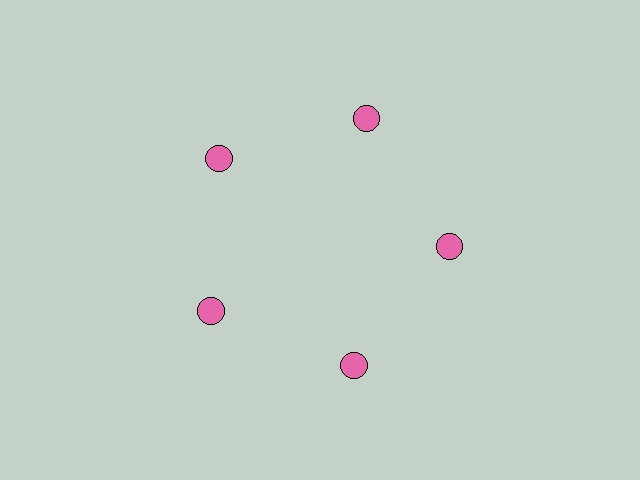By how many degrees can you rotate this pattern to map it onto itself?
The pattern maps onto itself every 72 degrees of rotation.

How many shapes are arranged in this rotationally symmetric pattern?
There are 5 shapes, arranged in 5 groups of 1.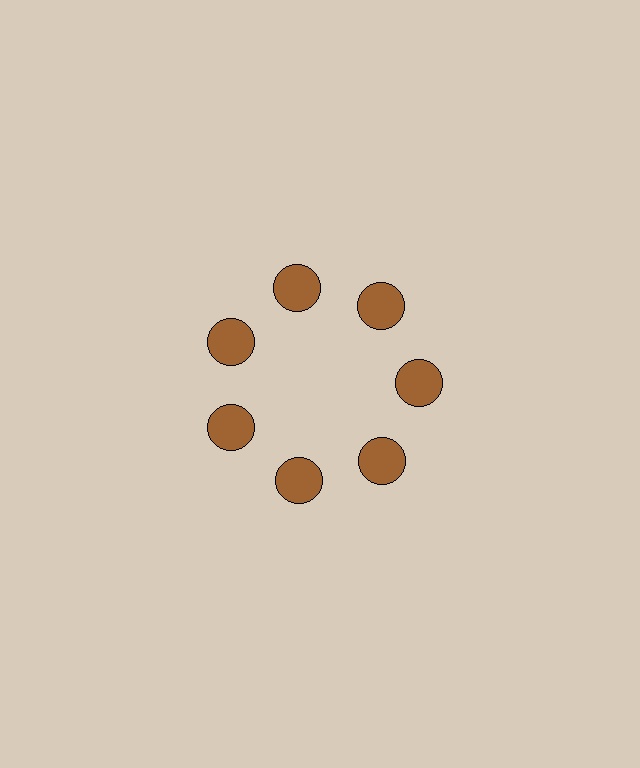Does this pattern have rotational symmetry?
Yes, this pattern has 7-fold rotational symmetry. It looks the same after rotating 51 degrees around the center.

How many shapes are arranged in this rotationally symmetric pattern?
There are 7 shapes, arranged in 7 groups of 1.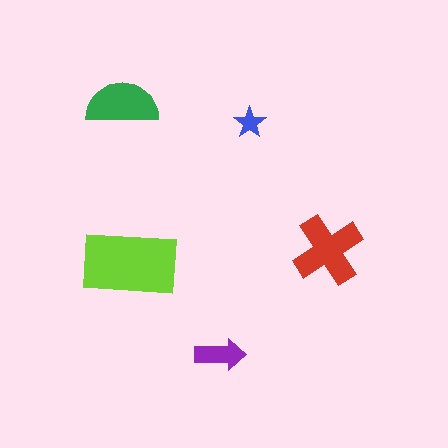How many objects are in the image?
There are 5 objects in the image.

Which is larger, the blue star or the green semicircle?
The green semicircle.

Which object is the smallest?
The blue star.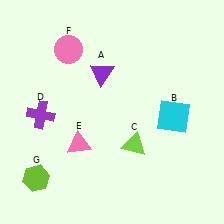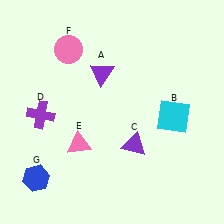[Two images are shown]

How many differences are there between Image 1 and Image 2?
There are 2 differences between the two images.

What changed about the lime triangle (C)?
In Image 1, C is lime. In Image 2, it changed to purple.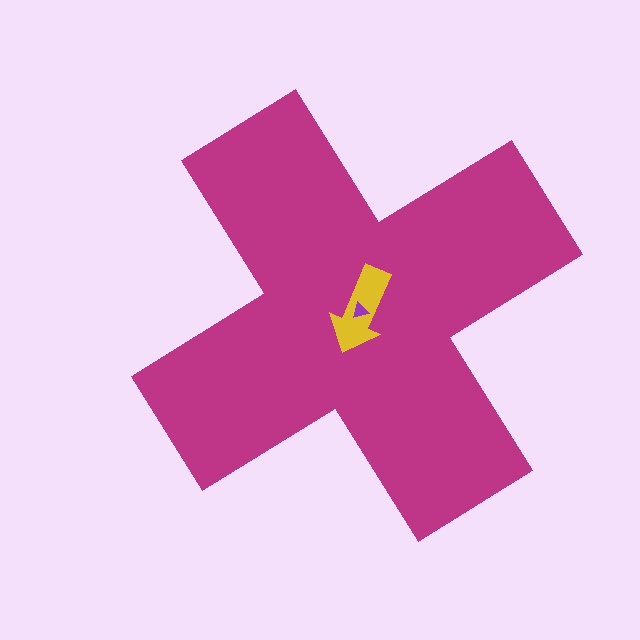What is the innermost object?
The purple triangle.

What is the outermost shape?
The magenta cross.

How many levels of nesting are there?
3.